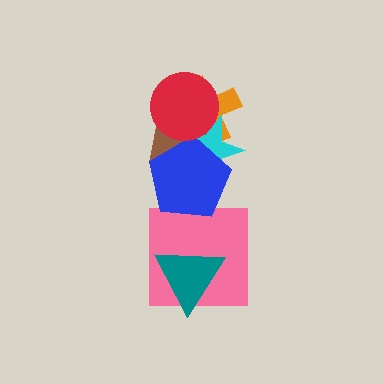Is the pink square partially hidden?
Yes, it is partially covered by another shape.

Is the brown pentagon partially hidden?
Yes, it is partially covered by another shape.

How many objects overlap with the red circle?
3 objects overlap with the red circle.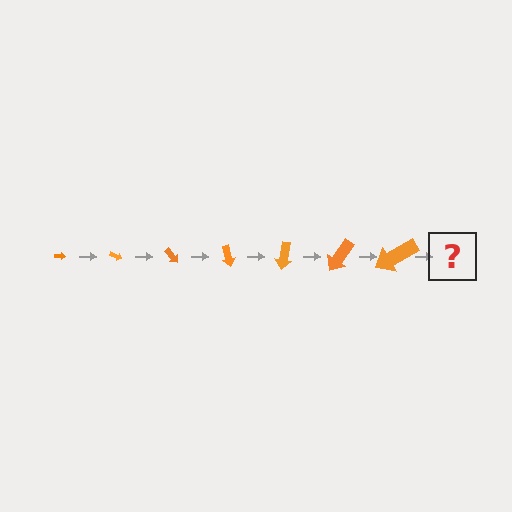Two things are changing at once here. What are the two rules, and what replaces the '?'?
The two rules are that the arrow grows larger each step and it rotates 25 degrees each step. The '?' should be an arrow, larger than the previous one and rotated 175 degrees from the start.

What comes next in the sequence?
The next element should be an arrow, larger than the previous one and rotated 175 degrees from the start.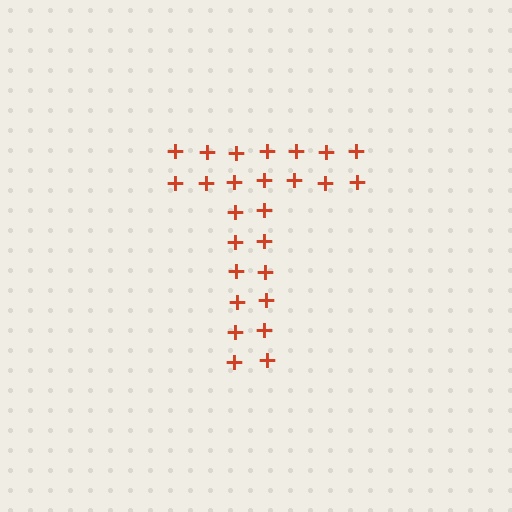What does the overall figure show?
The overall figure shows the letter T.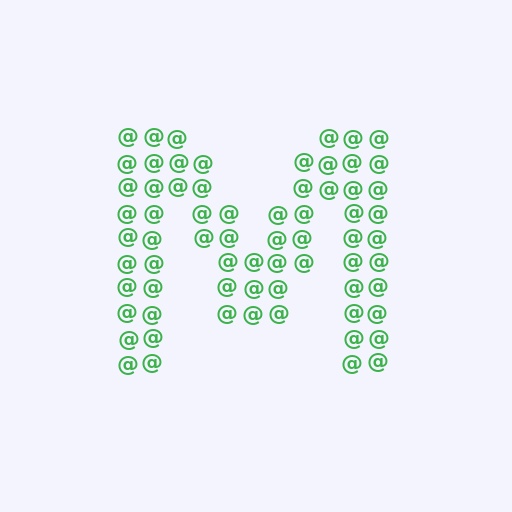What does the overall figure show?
The overall figure shows the letter M.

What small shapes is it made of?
It is made of small at signs.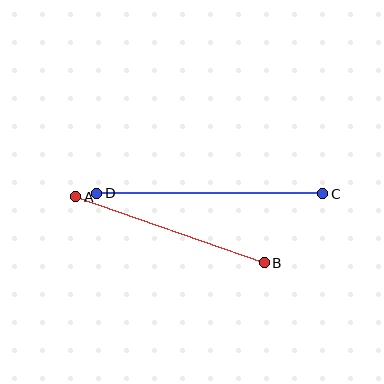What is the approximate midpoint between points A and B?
The midpoint is at approximately (170, 230) pixels.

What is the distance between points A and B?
The distance is approximately 200 pixels.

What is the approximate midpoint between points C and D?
The midpoint is at approximately (210, 194) pixels.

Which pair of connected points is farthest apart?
Points C and D are farthest apart.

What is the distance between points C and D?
The distance is approximately 226 pixels.